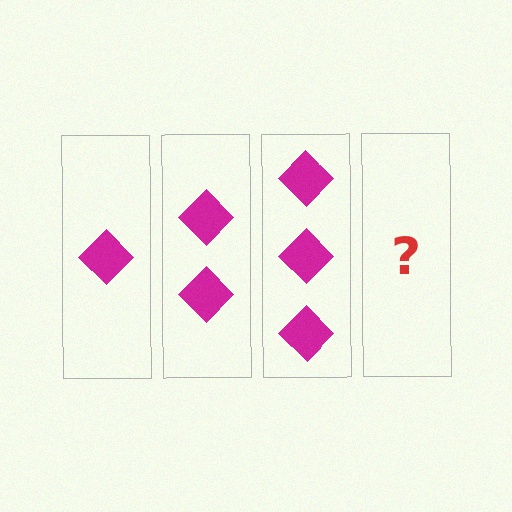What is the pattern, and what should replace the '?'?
The pattern is that each step adds one more diamond. The '?' should be 4 diamonds.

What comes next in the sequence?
The next element should be 4 diamonds.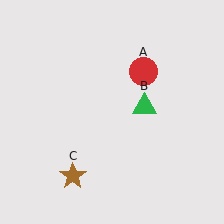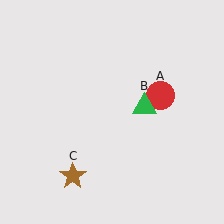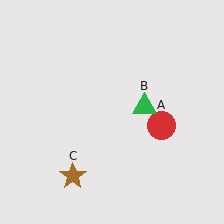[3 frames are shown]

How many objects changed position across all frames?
1 object changed position: red circle (object A).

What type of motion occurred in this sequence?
The red circle (object A) rotated clockwise around the center of the scene.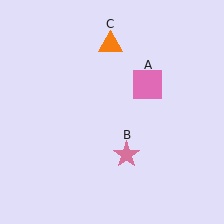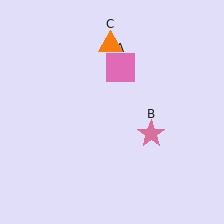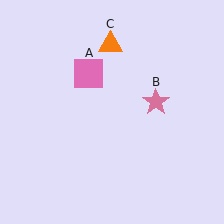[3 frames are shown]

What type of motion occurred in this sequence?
The pink square (object A), pink star (object B) rotated counterclockwise around the center of the scene.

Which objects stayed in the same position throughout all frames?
Orange triangle (object C) remained stationary.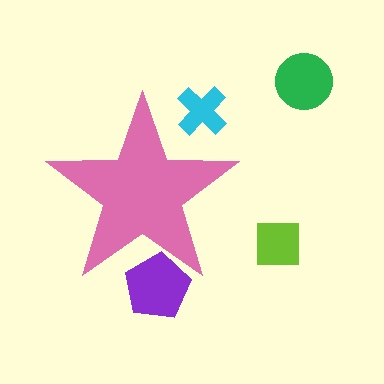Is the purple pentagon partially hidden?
Yes, the purple pentagon is partially hidden behind the pink star.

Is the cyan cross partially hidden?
Yes, the cyan cross is partially hidden behind the pink star.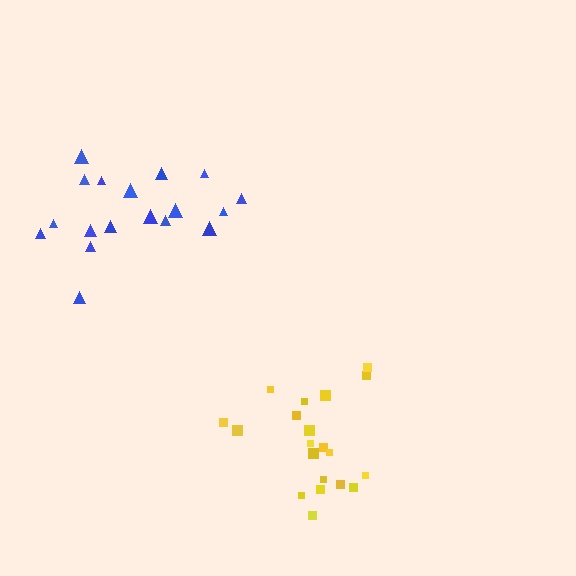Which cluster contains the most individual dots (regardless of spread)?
Yellow (20).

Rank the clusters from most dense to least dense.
yellow, blue.